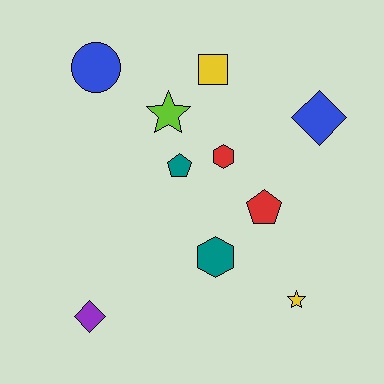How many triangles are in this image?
There are no triangles.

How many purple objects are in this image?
There is 1 purple object.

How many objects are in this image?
There are 10 objects.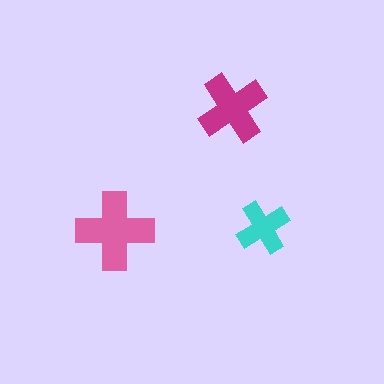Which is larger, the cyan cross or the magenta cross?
The magenta one.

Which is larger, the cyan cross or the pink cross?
The pink one.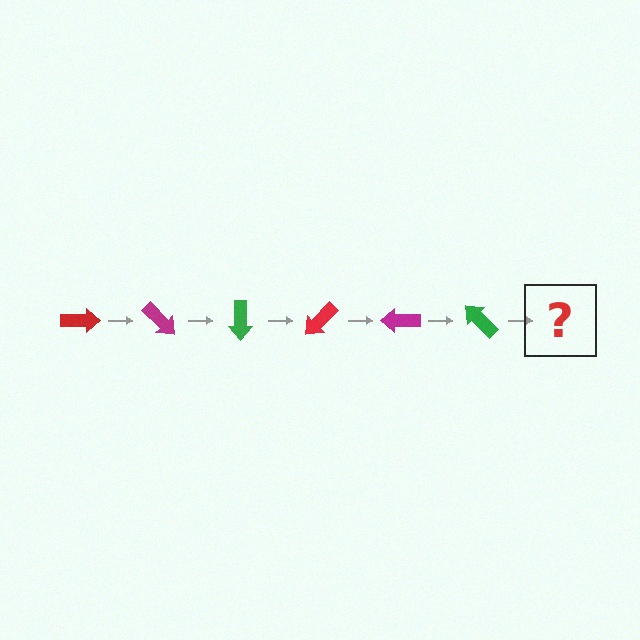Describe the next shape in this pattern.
It should be a red arrow, rotated 270 degrees from the start.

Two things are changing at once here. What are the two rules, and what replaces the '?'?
The two rules are that it rotates 45 degrees each step and the color cycles through red, magenta, and green. The '?' should be a red arrow, rotated 270 degrees from the start.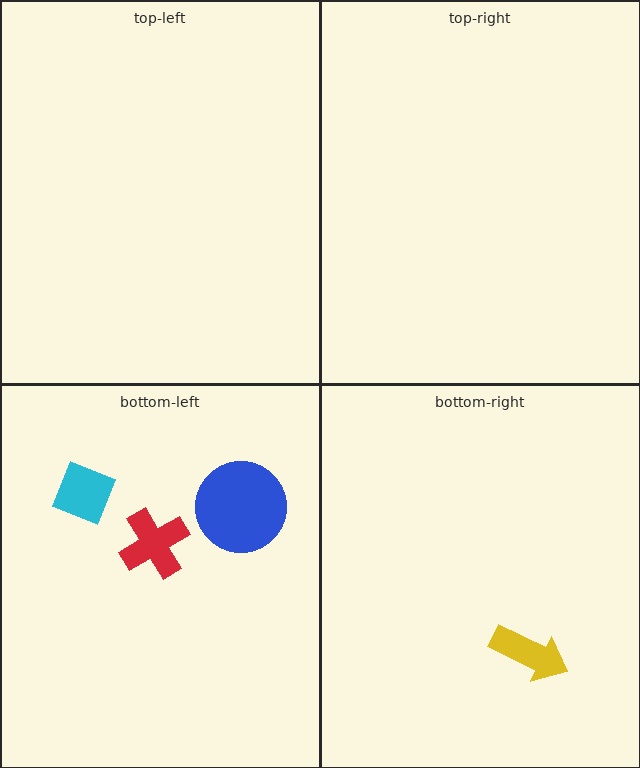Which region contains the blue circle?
The bottom-left region.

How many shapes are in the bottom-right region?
1.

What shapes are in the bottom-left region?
The red cross, the blue circle, the cyan diamond.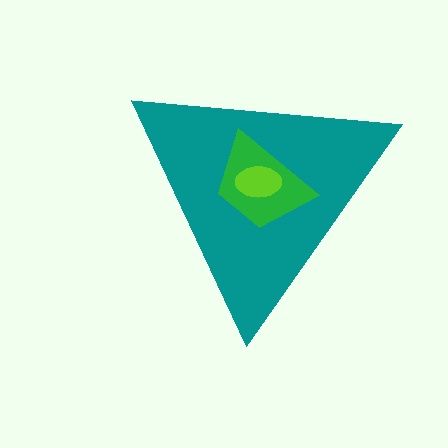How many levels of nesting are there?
3.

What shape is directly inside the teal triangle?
The green trapezoid.